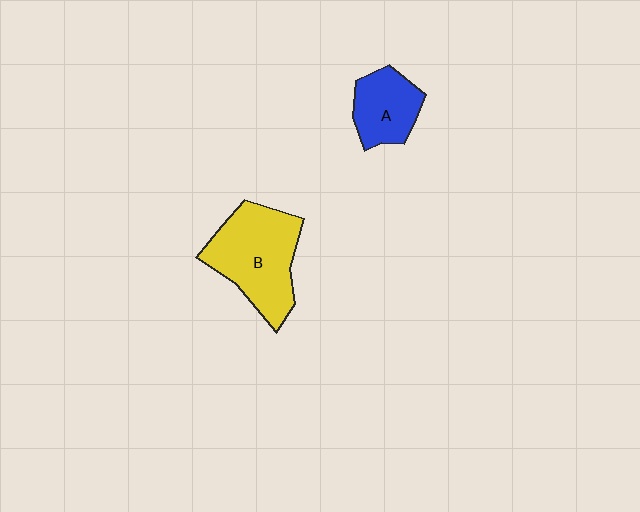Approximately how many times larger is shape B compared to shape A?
Approximately 1.8 times.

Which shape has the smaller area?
Shape A (blue).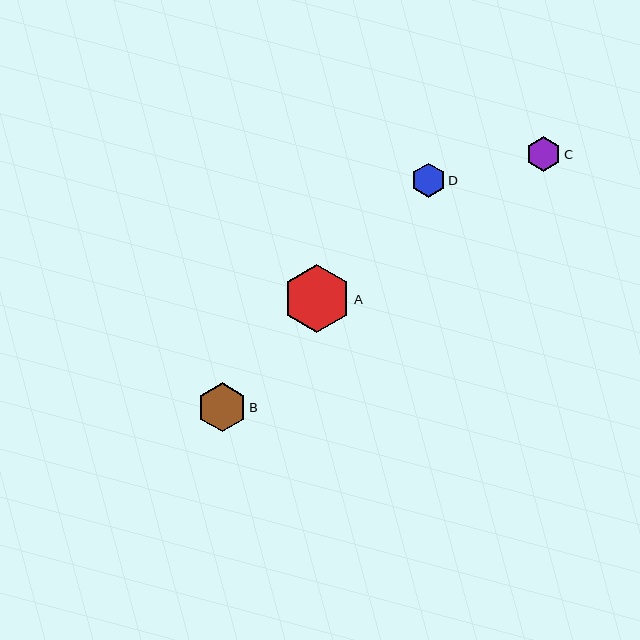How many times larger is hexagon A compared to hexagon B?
Hexagon A is approximately 1.4 times the size of hexagon B.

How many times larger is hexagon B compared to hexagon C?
Hexagon B is approximately 1.4 times the size of hexagon C.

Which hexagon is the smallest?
Hexagon D is the smallest with a size of approximately 34 pixels.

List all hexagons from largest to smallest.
From largest to smallest: A, B, C, D.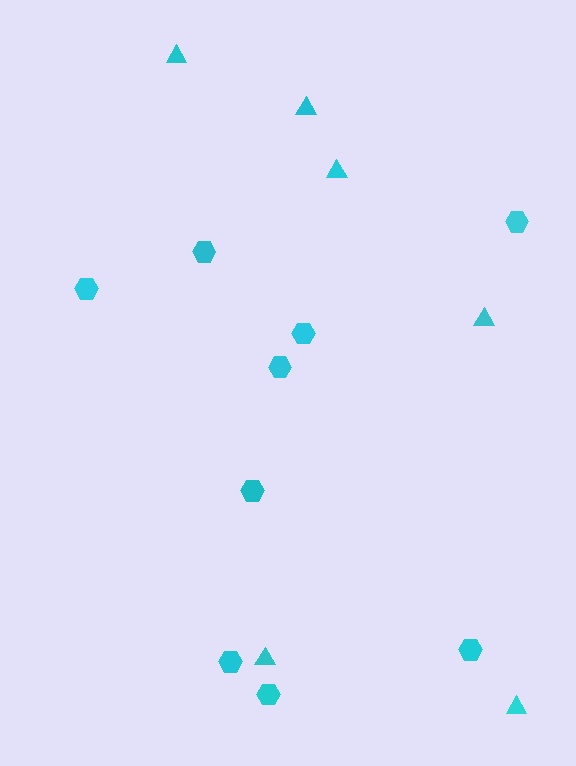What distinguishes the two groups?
There are 2 groups: one group of hexagons (9) and one group of triangles (6).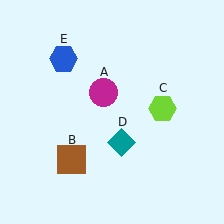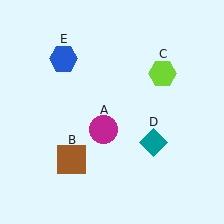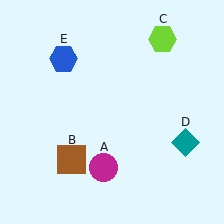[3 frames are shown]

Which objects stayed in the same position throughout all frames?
Brown square (object B) and blue hexagon (object E) remained stationary.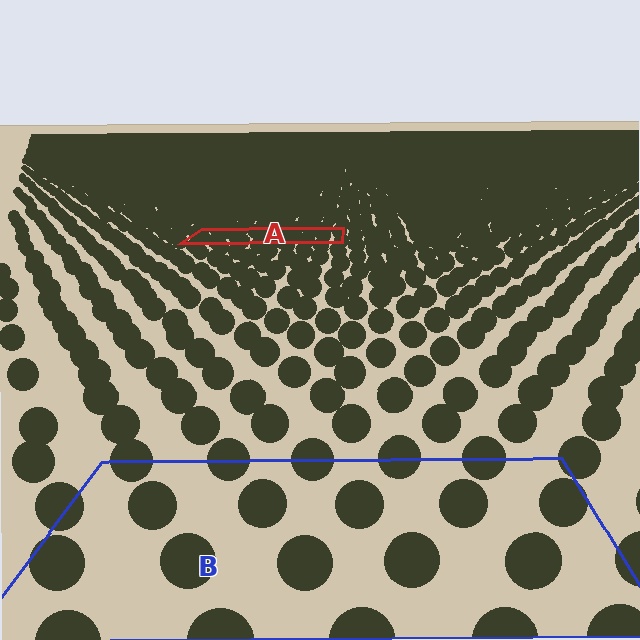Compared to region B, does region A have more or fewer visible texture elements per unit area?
Region A has more texture elements per unit area — they are packed more densely because it is farther away.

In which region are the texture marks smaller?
The texture marks are smaller in region A, because it is farther away.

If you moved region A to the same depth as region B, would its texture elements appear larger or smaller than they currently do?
They would appear larger. At a closer depth, the same texture elements are projected at a bigger on-screen size.